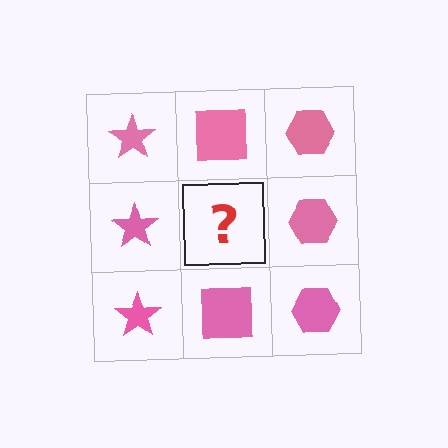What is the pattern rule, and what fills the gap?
The rule is that each column has a consistent shape. The gap should be filled with a pink square.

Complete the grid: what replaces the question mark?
The question mark should be replaced with a pink square.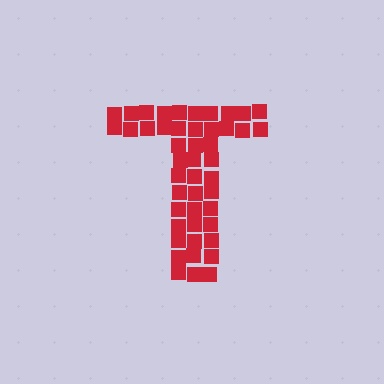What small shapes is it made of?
It is made of small squares.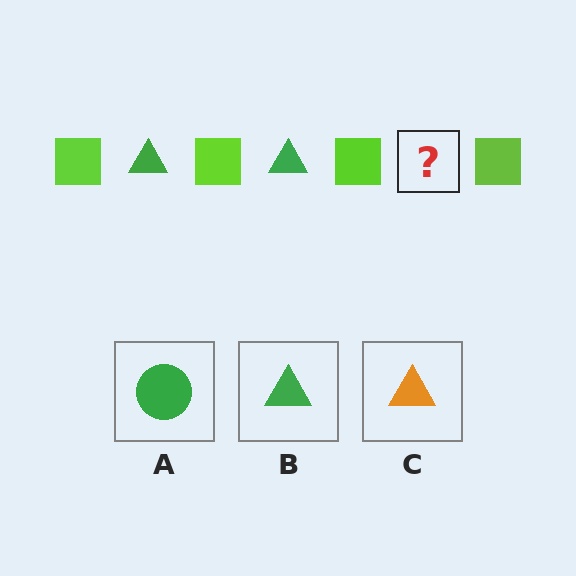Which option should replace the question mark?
Option B.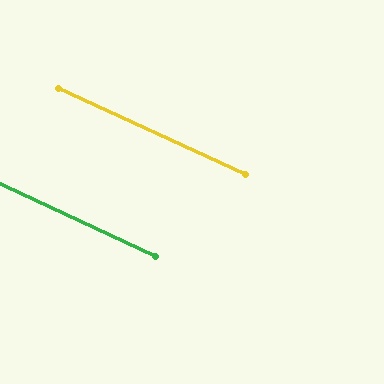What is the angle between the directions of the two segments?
Approximately 0 degrees.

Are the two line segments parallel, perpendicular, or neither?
Parallel — their directions differ by only 0.4°.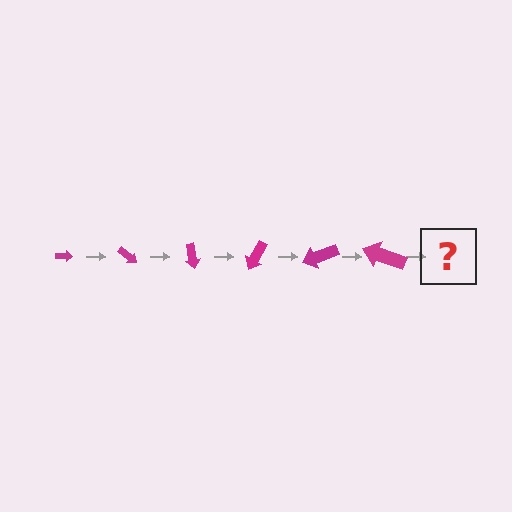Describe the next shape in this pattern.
It should be an arrow, larger than the previous one and rotated 240 degrees from the start.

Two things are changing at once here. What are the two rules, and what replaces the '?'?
The two rules are that the arrow grows larger each step and it rotates 40 degrees each step. The '?' should be an arrow, larger than the previous one and rotated 240 degrees from the start.